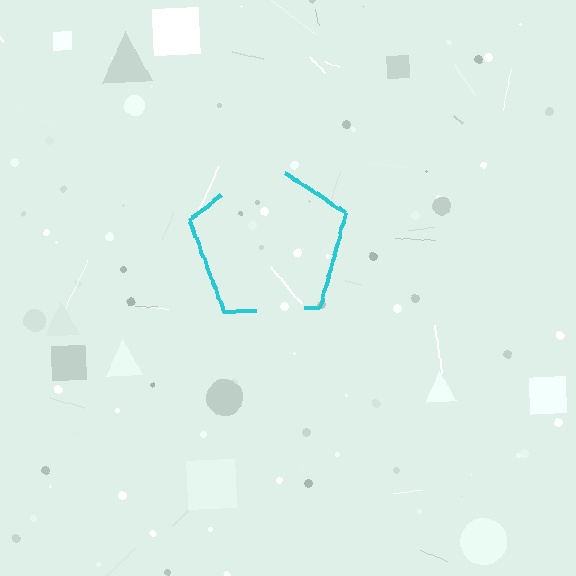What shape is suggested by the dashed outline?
The dashed outline suggests a pentagon.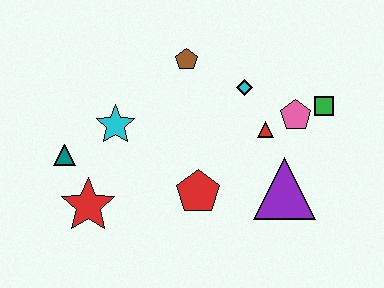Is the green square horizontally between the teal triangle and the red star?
No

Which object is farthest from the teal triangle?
The green square is farthest from the teal triangle.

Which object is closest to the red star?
The teal triangle is closest to the red star.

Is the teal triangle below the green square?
Yes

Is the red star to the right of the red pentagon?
No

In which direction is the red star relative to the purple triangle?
The red star is to the left of the purple triangle.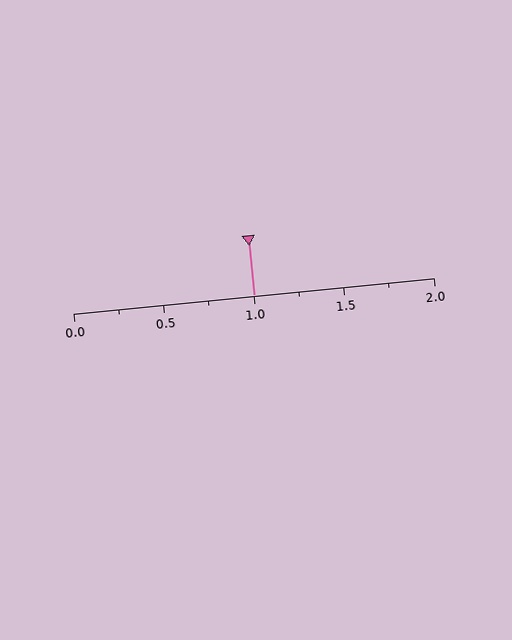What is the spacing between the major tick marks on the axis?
The major ticks are spaced 0.5 apart.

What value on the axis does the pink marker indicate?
The marker indicates approximately 1.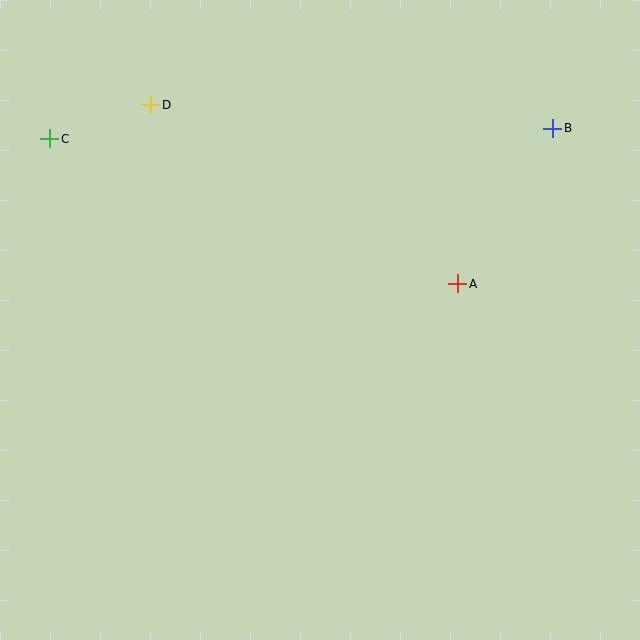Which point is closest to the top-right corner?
Point B is closest to the top-right corner.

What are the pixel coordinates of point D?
Point D is at (151, 105).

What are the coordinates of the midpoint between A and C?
The midpoint between A and C is at (254, 211).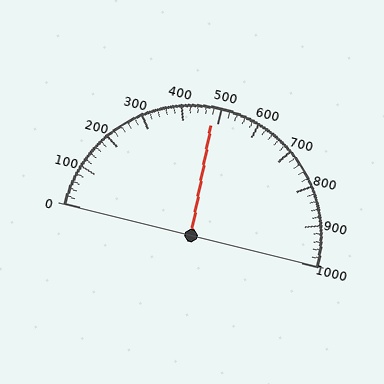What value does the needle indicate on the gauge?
The needle indicates approximately 480.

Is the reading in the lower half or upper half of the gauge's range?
The reading is in the lower half of the range (0 to 1000).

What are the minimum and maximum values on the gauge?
The gauge ranges from 0 to 1000.